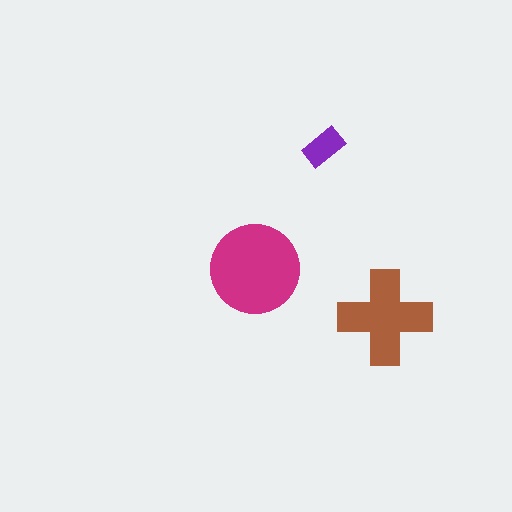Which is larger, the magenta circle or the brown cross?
The magenta circle.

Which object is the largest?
The magenta circle.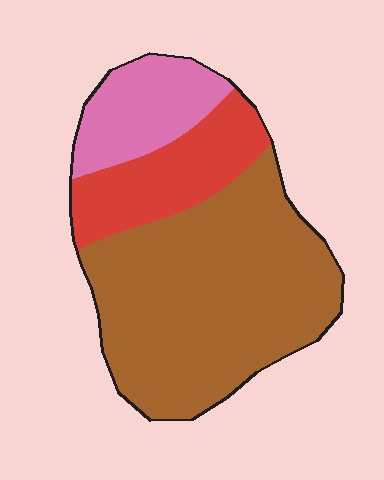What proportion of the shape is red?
Red covers about 20% of the shape.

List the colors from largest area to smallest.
From largest to smallest: brown, red, pink.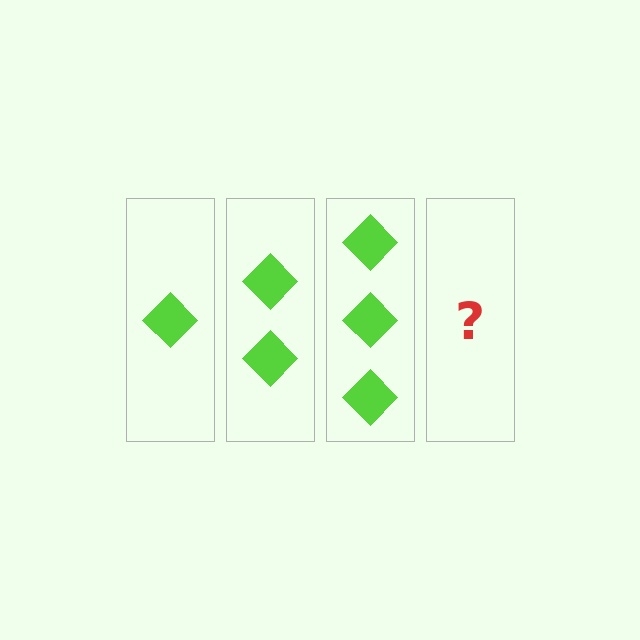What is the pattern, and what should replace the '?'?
The pattern is that each step adds one more diamond. The '?' should be 4 diamonds.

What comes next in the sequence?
The next element should be 4 diamonds.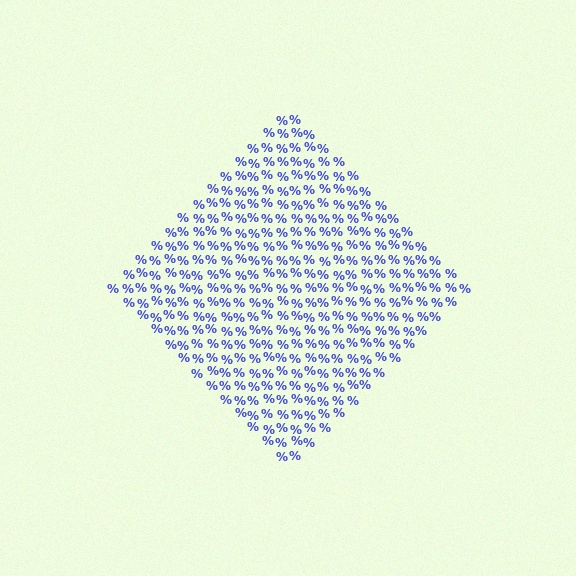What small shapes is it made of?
It is made of small percent signs.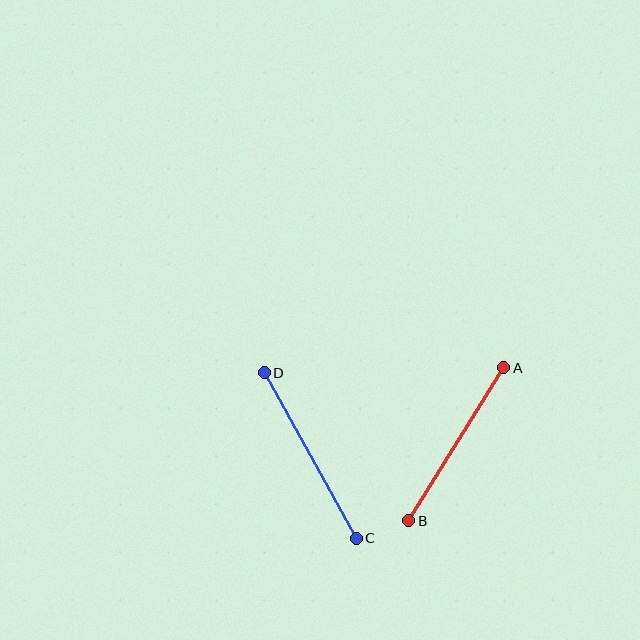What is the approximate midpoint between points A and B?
The midpoint is at approximately (456, 444) pixels.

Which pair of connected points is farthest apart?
Points C and D are farthest apart.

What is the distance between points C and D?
The distance is approximately 189 pixels.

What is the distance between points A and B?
The distance is approximately 180 pixels.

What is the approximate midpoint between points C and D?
The midpoint is at approximately (310, 456) pixels.